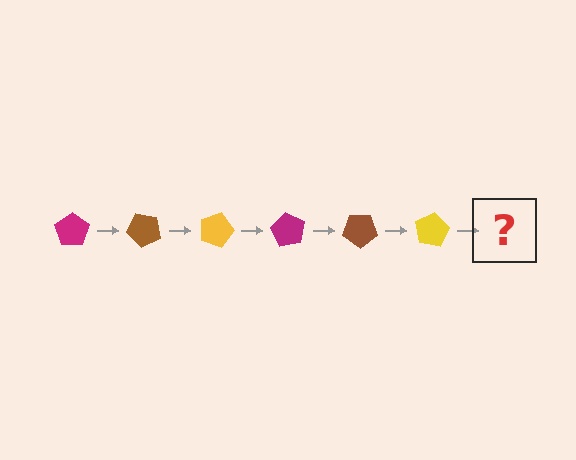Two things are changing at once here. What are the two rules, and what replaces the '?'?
The two rules are that it rotates 45 degrees each step and the color cycles through magenta, brown, and yellow. The '?' should be a magenta pentagon, rotated 270 degrees from the start.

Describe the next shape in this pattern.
It should be a magenta pentagon, rotated 270 degrees from the start.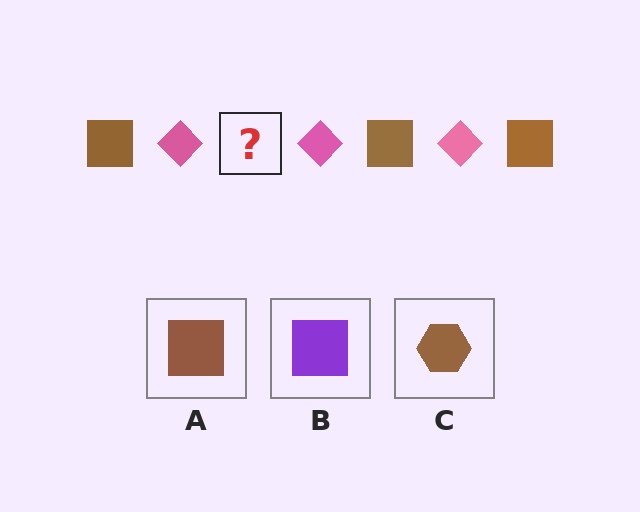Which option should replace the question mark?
Option A.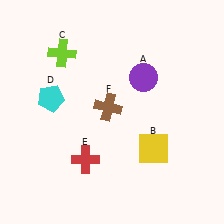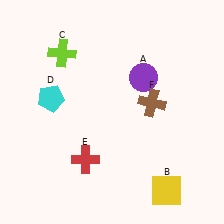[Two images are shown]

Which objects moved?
The objects that moved are: the yellow square (B), the brown cross (F).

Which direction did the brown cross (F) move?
The brown cross (F) moved right.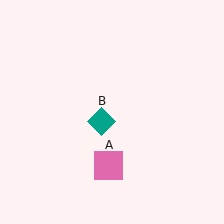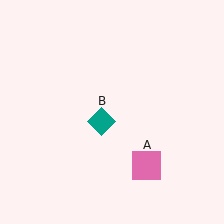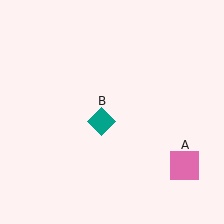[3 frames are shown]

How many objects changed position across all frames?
1 object changed position: pink square (object A).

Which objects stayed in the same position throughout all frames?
Teal diamond (object B) remained stationary.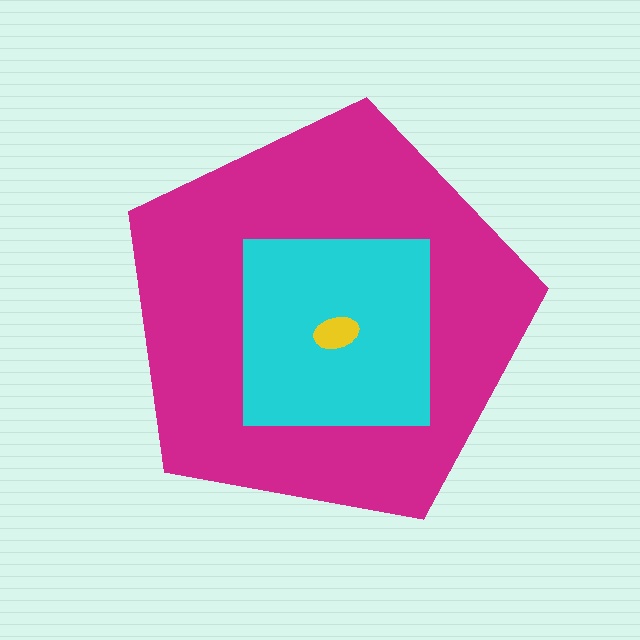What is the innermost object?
The yellow ellipse.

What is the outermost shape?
The magenta pentagon.